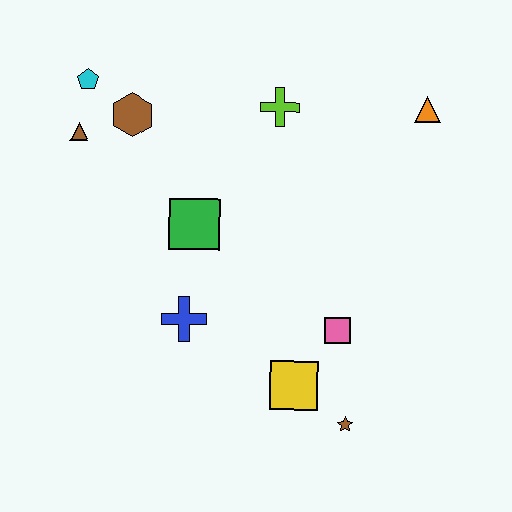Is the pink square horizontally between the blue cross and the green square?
No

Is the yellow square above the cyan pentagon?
No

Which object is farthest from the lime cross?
The brown star is farthest from the lime cross.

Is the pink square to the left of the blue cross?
No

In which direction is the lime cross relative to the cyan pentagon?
The lime cross is to the right of the cyan pentagon.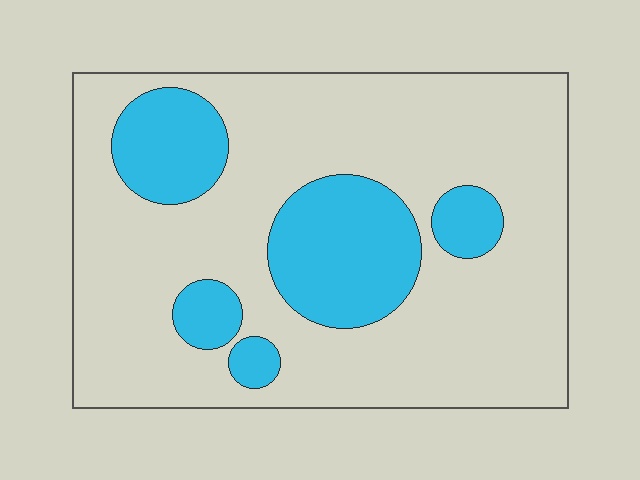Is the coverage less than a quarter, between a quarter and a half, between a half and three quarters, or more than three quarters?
Less than a quarter.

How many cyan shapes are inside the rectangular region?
5.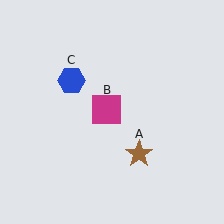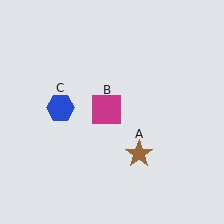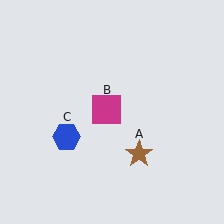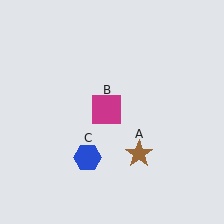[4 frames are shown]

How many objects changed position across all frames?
1 object changed position: blue hexagon (object C).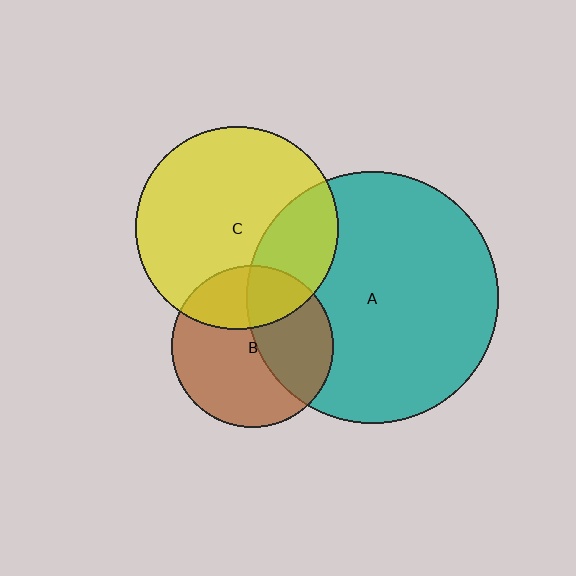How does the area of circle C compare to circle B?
Approximately 1.6 times.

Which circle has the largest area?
Circle A (teal).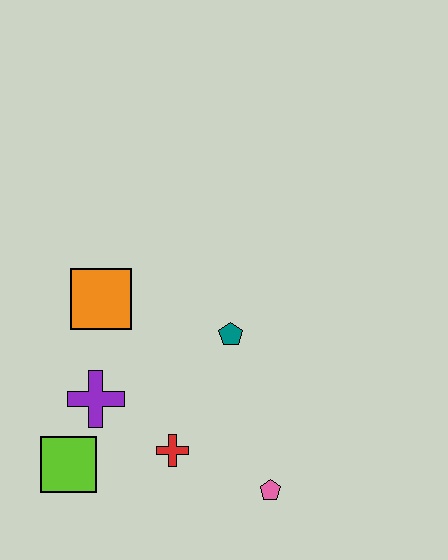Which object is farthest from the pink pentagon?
The orange square is farthest from the pink pentagon.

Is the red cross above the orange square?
No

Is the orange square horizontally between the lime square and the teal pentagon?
Yes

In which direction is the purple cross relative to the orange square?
The purple cross is below the orange square.